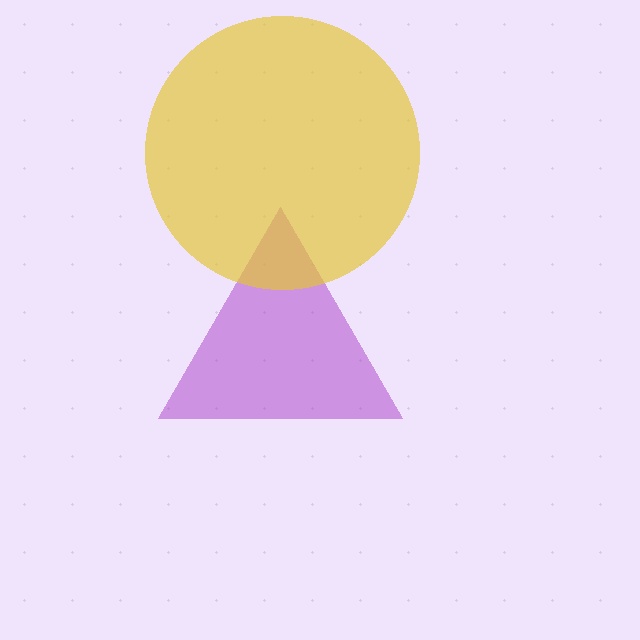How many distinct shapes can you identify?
There are 2 distinct shapes: a purple triangle, a yellow circle.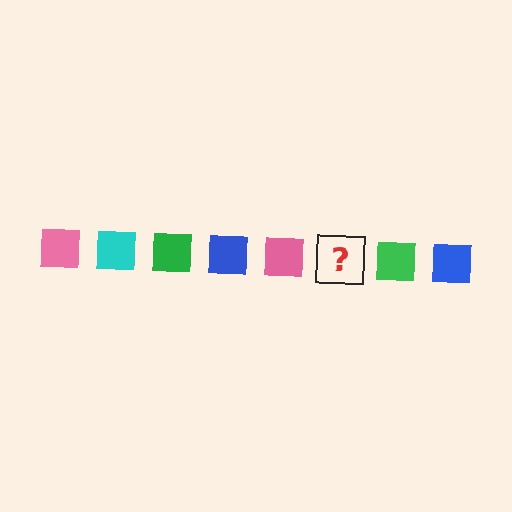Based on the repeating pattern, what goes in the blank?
The blank should be a cyan square.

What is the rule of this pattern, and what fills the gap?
The rule is that the pattern cycles through pink, cyan, green, blue squares. The gap should be filled with a cyan square.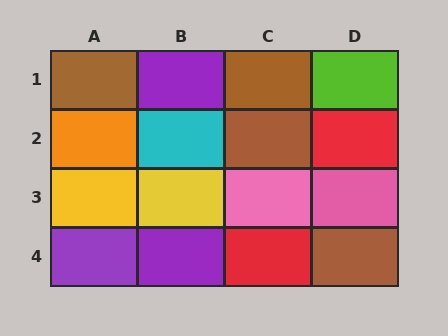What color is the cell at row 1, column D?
Lime.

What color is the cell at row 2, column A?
Orange.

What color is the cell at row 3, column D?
Pink.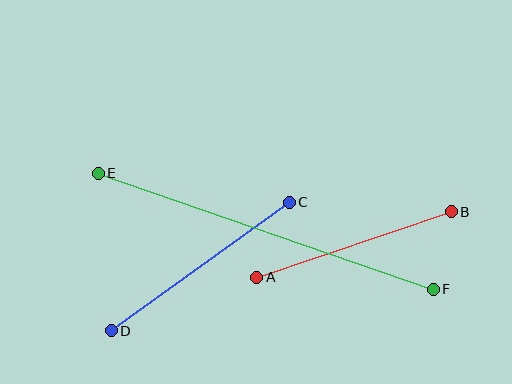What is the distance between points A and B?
The distance is approximately 205 pixels.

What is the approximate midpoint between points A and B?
The midpoint is at approximately (354, 245) pixels.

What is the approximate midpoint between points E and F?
The midpoint is at approximately (266, 231) pixels.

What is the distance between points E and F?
The distance is approximately 355 pixels.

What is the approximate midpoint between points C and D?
The midpoint is at approximately (200, 266) pixels.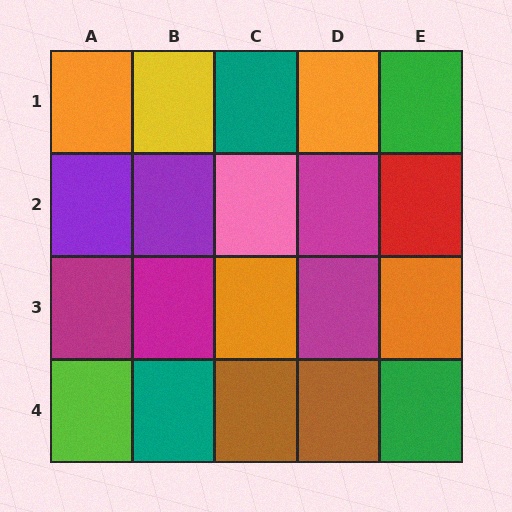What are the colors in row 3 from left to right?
Magenta, magenta, orange, magenta, orange.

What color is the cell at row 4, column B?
Teal.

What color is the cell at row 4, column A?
Lime.